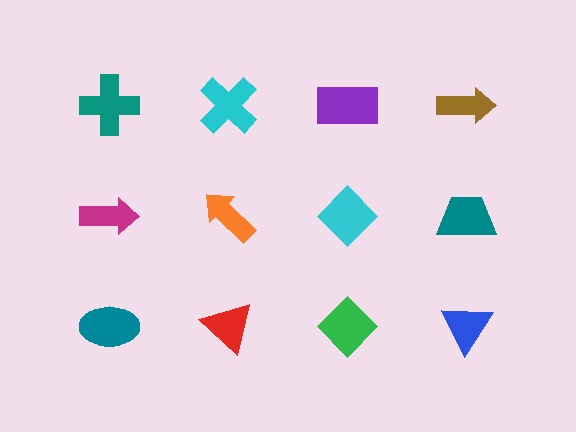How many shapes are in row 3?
4 shapes.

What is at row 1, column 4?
A brown arrow.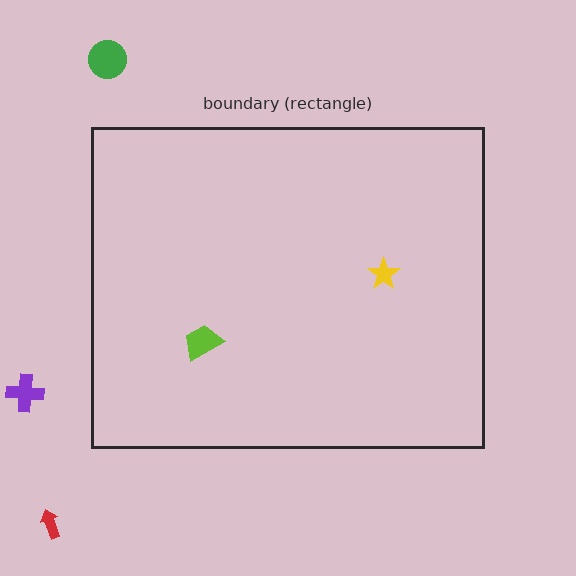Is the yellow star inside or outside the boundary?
Inside.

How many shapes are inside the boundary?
2 inside, 3 outside.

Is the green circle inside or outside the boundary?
Outside.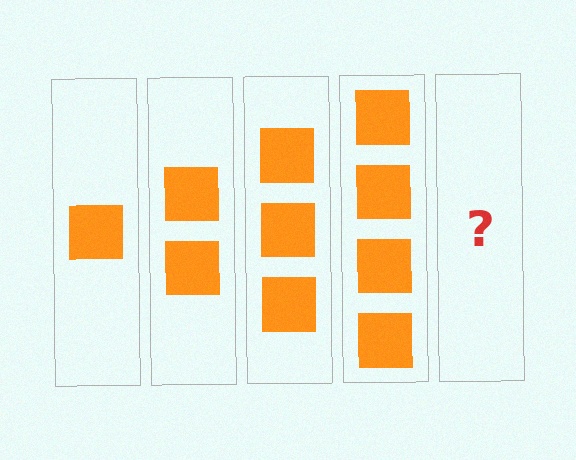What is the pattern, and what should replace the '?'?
The pattern is that each step adds one more square. The '?' should be 5 squares.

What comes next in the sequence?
The next element should be 5 squares.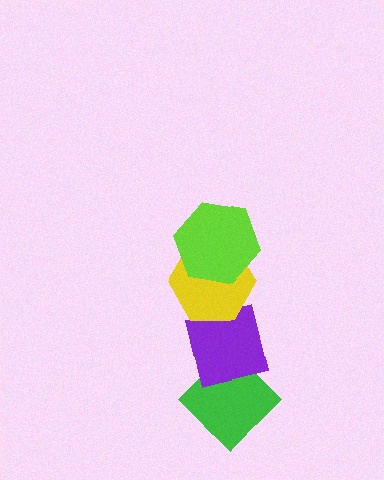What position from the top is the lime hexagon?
The lime hexagon is 1st from the top.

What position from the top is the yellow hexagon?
The yellow hexagon is 2nd from the top.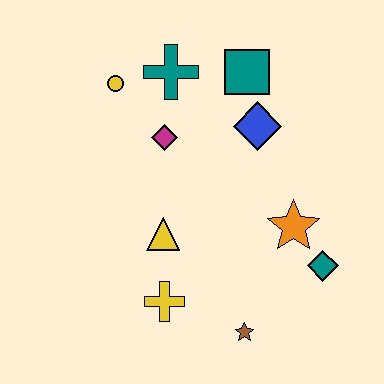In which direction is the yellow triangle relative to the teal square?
The yellow triangle is below the teal square.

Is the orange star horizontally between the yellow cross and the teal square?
No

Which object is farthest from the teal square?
The brown star is farthest from the teal square.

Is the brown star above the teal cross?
No